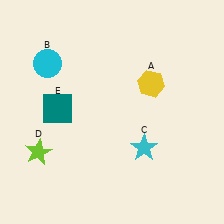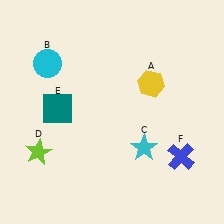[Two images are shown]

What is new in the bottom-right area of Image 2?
A blue cross (F) was added in the bottom-right area of Image 2.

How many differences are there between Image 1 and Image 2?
There is 1 difference between the two images.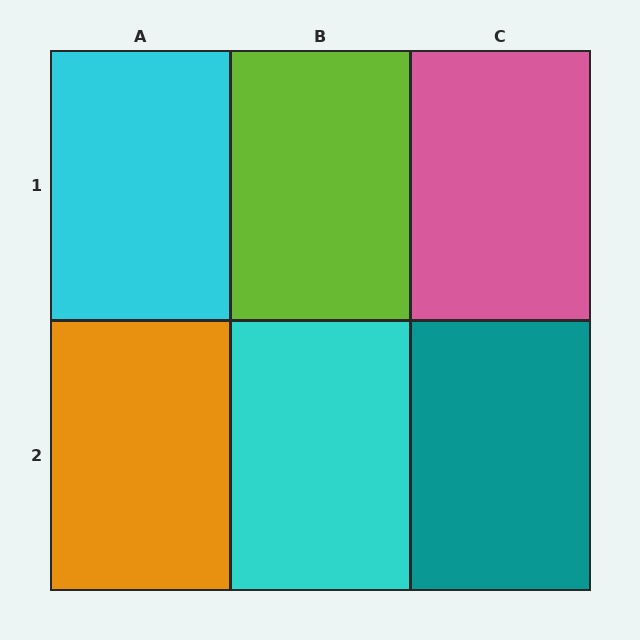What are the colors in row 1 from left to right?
Cyan, lime, pink.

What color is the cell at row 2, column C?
Teal.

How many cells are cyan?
2 cells are cyan.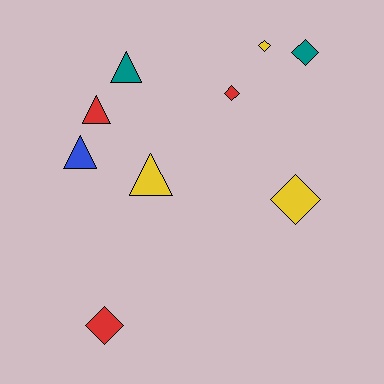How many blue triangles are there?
There is 1 blue triangle.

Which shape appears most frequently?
Diamond, with 5 objects.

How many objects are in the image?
There are 9 objects.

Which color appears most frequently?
Yellow, with 3 objects.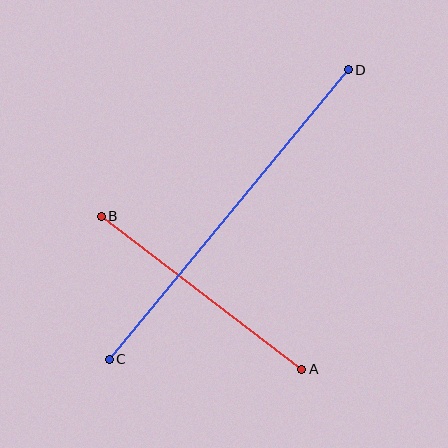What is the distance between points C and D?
The distance is approximately 375 pixels.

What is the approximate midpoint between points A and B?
The midpoint is at approximately (201, 293) pixels.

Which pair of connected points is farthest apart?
Points C and D are farthest apart.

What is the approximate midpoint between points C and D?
The midpoint is at approximately (229, 214) pixels.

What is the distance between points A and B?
The distance is approximately 252 pixels.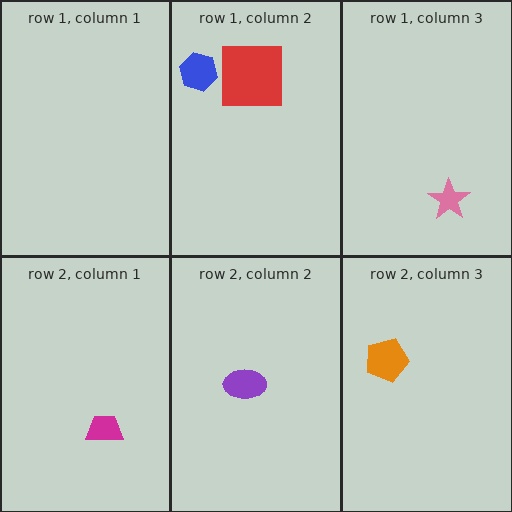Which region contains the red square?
The row 1, column 2 region.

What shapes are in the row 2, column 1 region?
The magenta trapezoid.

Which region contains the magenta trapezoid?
The row 2, column 1 region.